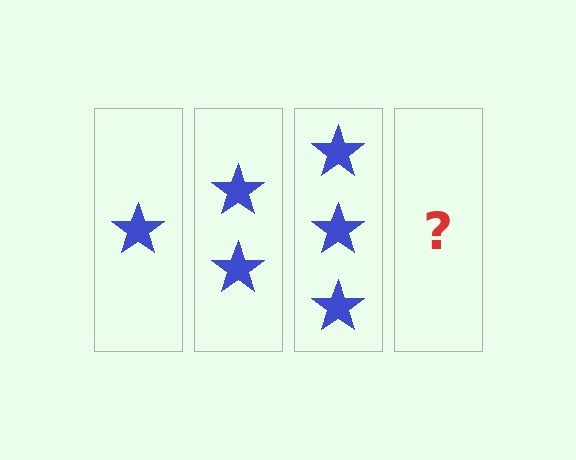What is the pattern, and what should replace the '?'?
The pattern is that each step adds one more star. The '?' should be 4 stars.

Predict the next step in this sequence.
The next step is 4 stars.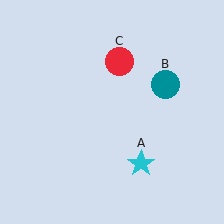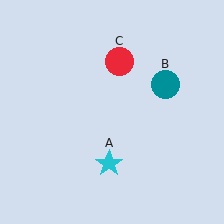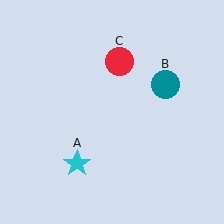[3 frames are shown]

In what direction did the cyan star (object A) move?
The cyan star (object A) moved left.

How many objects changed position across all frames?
1 object changed position: cyan star (object A).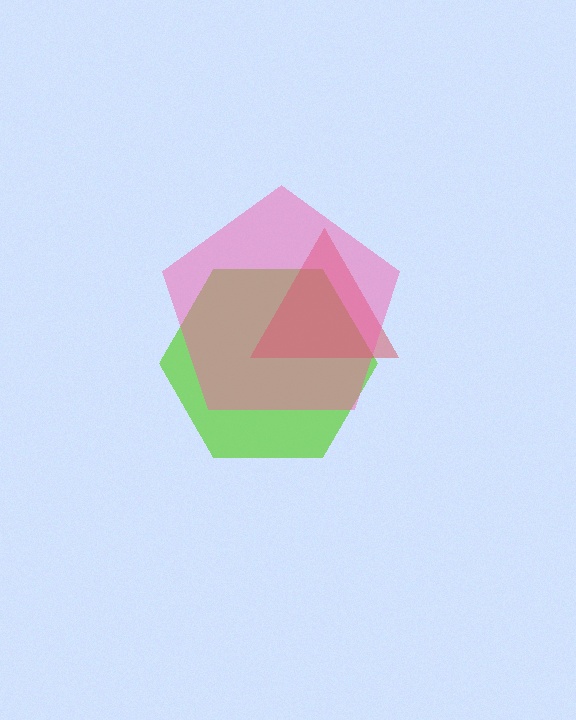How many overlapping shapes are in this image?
There are 3 overlapping shapes in the image.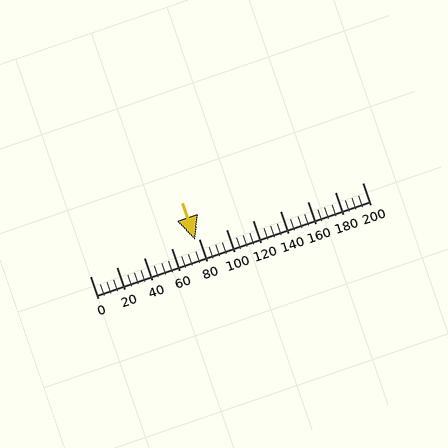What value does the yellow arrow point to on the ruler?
The yellow arrow points to approximately 77.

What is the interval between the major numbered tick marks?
The major tick marks are spaced 20 units apart.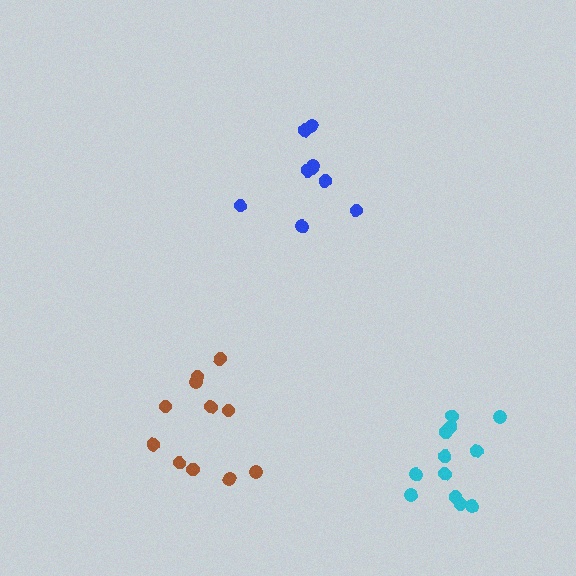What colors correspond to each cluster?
The clusters are colored: brown, cyan, blue.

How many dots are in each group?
Group 1: 11 dots, Group 2: 12 dots, Group 3: 9 dots (32 total).